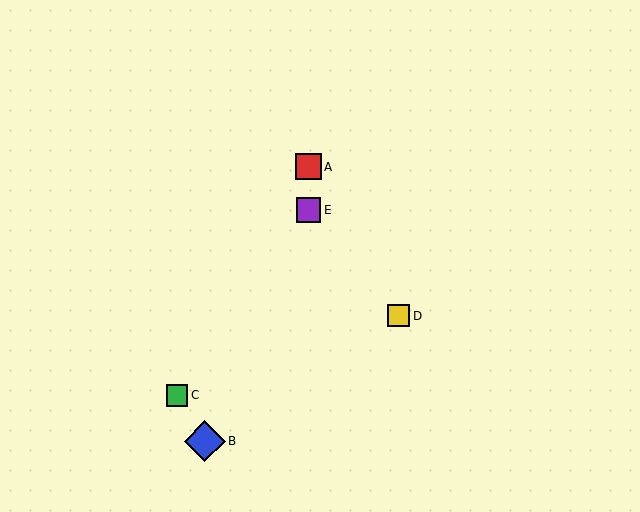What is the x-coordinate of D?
Object D is at x≈399.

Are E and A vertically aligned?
Yes, both are at x≈309.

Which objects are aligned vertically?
Objects A, E are aligned vertically.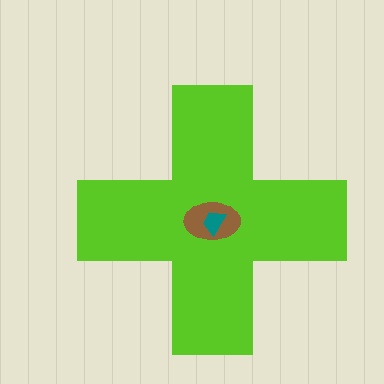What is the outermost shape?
The lime cross.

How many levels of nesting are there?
3.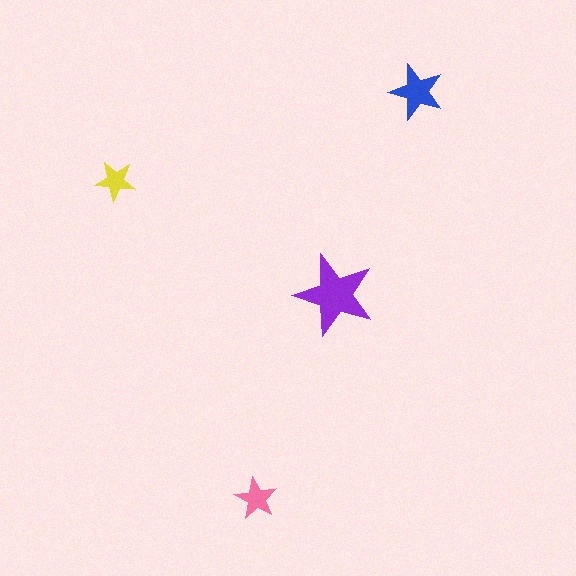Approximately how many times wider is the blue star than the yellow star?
About 1.5 times wider.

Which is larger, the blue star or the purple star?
The purple one.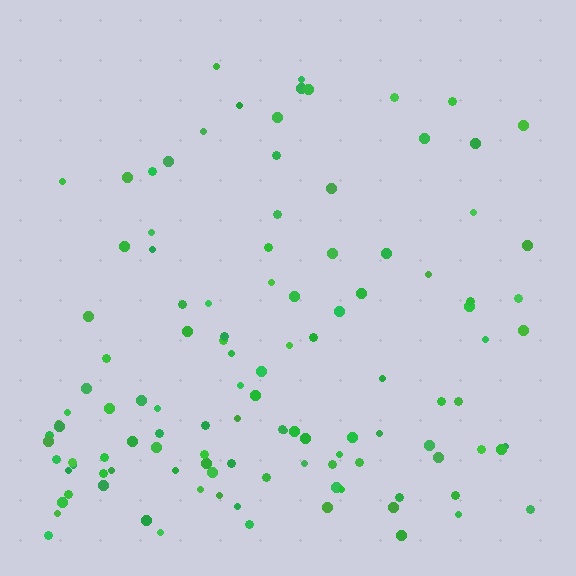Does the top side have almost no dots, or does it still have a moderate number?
Still a moderate number, just noticeably fewer than the bottom.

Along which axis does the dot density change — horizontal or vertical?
Vertical.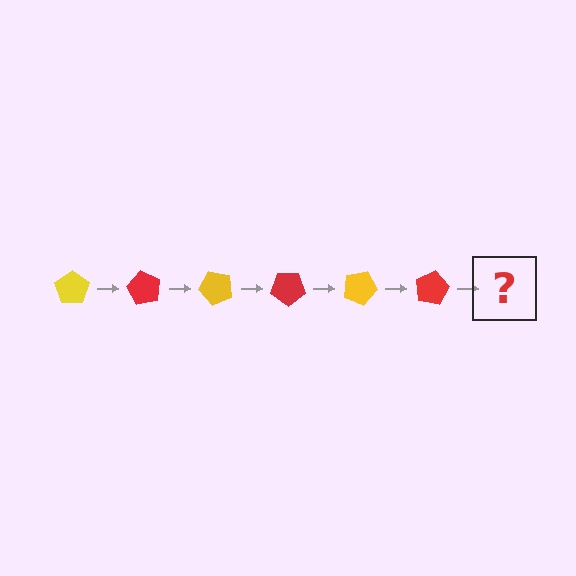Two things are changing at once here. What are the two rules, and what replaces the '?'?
The two rules are that it rotates 60 degrees each step and the color cycles through yellow and red. The '?' should be a yellow pentagon, rotated 360 degrees from the start.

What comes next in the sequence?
The next element should be a yellow pentagon, rotated 360 degrees from the start.